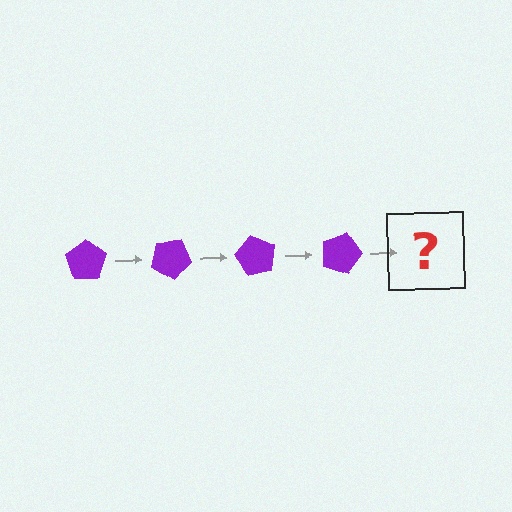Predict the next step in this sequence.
The next step is a purple pentagon rotated 120 degrees.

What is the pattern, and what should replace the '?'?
The pattern is that the pentagon rotates 30 degrees each step. The '?' should be a purple pentagon rotated 120 degrees.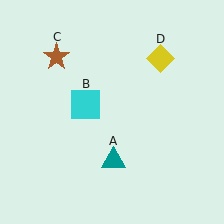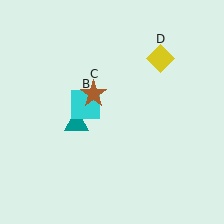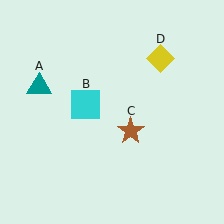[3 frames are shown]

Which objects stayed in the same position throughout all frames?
Cyan square (object B) and yellow diamond (object D) remained stationary.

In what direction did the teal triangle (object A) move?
The teal triangle (object A) moved up and to the left.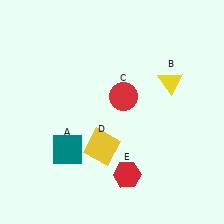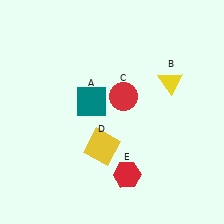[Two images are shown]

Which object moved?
The teal square (A) moved up.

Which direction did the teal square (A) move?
The teal square (A) moved up.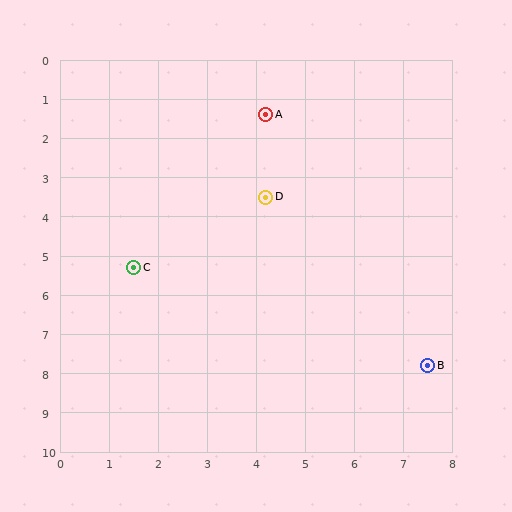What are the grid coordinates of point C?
Point C is at approximately (1.5, 5.3).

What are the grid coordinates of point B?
Point B is at approximately (7.5, 7.8).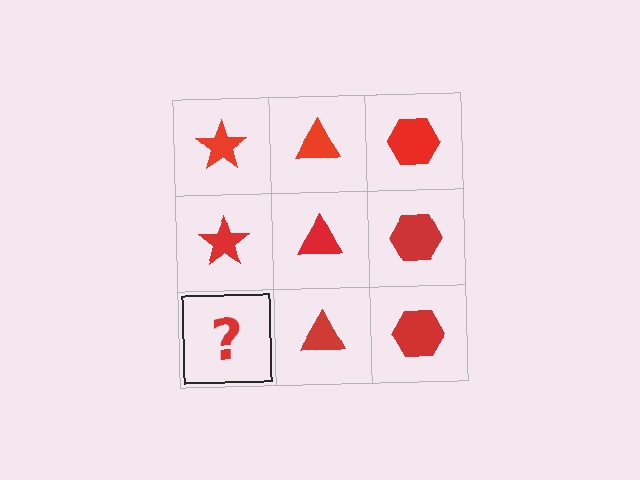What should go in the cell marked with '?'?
The missing cell should contain a red star.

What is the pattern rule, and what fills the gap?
The rule is that each column has a consistent shape. The gap should be filled with a red star.